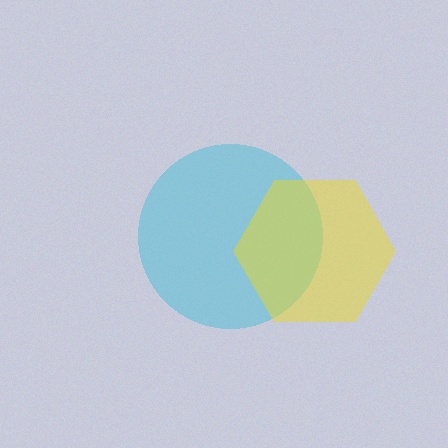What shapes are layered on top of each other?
The layered shapes are: a cyan circle, a yellow hexagon.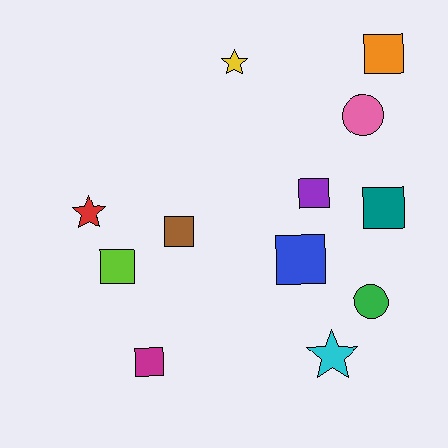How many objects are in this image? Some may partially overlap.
There are 12 objects.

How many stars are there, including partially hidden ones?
There are 3 stars.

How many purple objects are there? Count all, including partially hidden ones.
There is 1 purple object.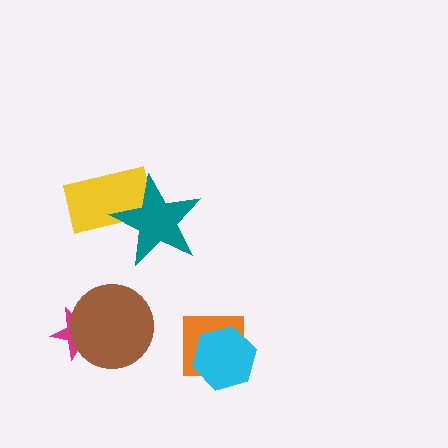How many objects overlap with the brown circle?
1 object overlaps with the brown circle.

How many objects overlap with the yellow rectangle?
1 object overlaps with the yellow rectangle.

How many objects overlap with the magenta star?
1 object overlaps with the magenta star.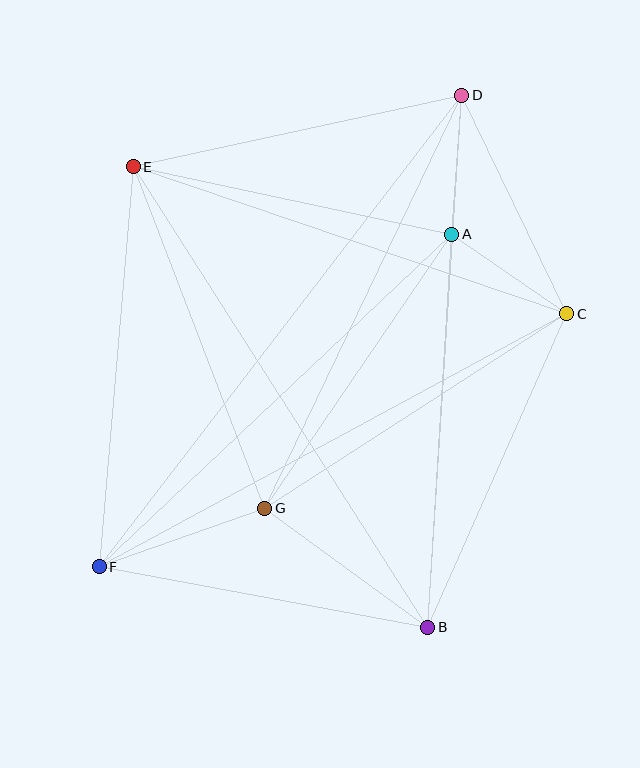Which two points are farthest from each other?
Points D and F are farthest from each other.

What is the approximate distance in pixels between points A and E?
The distance between A and E is approximately 325 pixels.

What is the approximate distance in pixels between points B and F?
The distance between B and F is approximately 334 pixels.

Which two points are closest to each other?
Points A and D are closest to each other.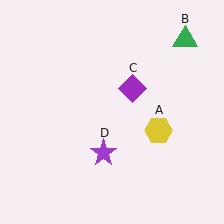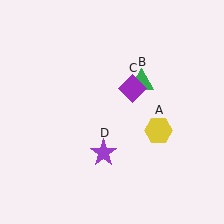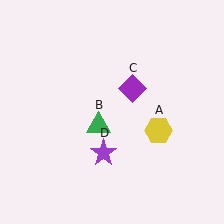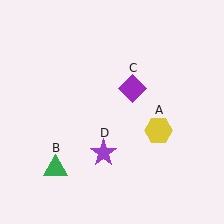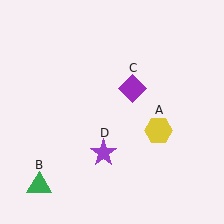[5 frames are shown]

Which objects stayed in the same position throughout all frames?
Yellow hexagon (object A) and purple diamond (object C) and purple star (object D) remained stationary.